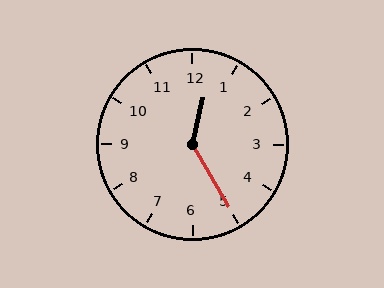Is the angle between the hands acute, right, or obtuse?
It is obtuse.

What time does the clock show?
12:25.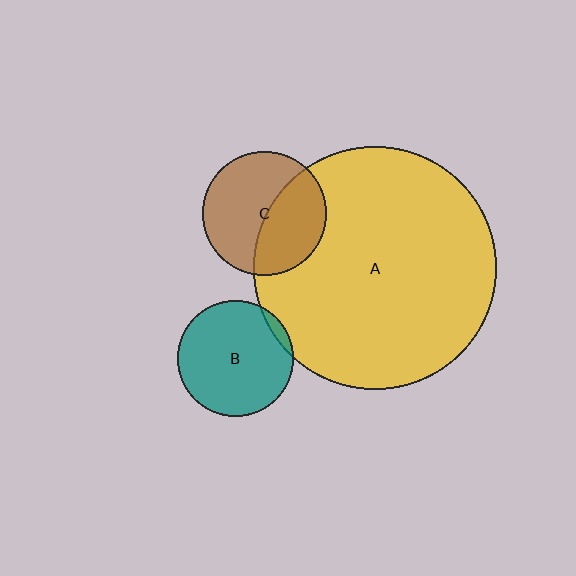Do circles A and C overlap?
Yes.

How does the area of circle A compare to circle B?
Approximately 4.4 times.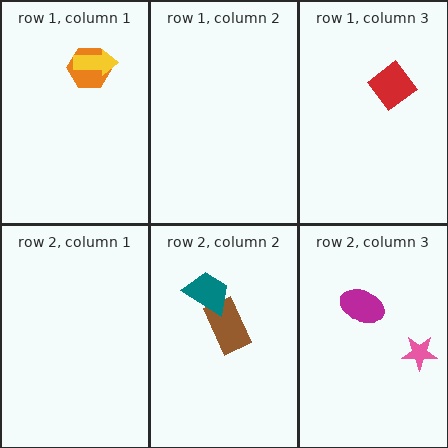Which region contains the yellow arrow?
The row 1, column 1 region.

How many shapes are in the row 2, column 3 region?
2.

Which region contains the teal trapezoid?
The row 2, column 2 region.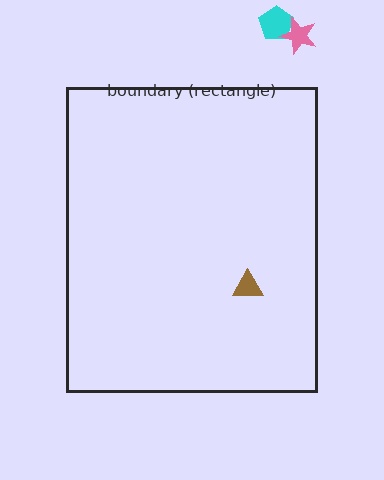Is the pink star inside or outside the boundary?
Outside.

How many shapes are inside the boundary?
1 inside, 2 outside.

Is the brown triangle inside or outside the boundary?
Inside.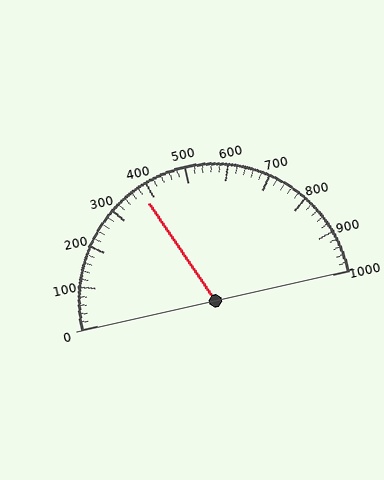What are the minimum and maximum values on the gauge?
The gauge ranges from 0 to 1000.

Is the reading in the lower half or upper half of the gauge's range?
The reading is in the lower half of the range (0 to 1000).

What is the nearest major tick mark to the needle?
The nearest major tick mark is 400.